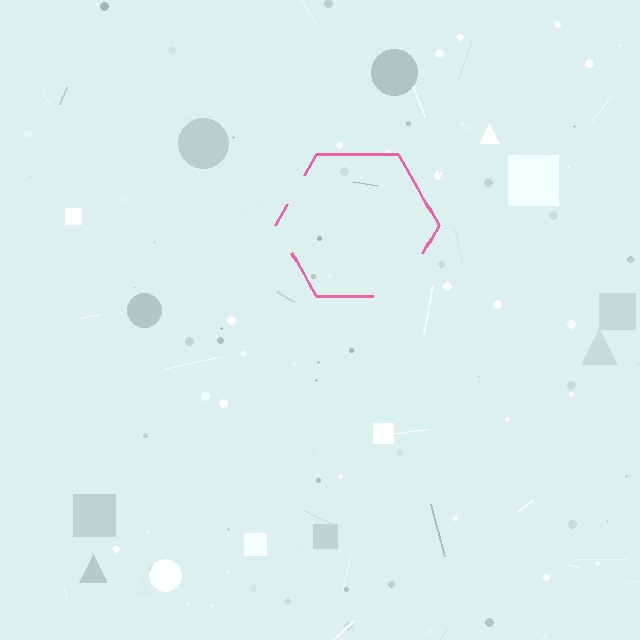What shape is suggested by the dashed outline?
The dashed outline suggests a hexagon.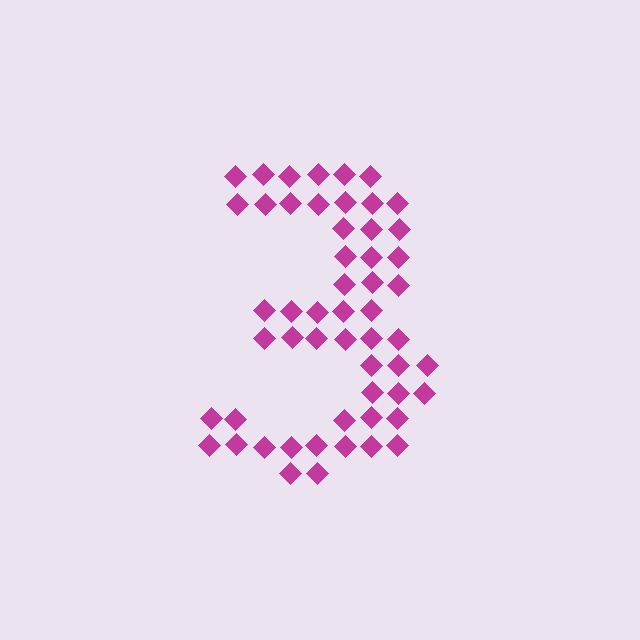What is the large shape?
The large shape is the digit 3.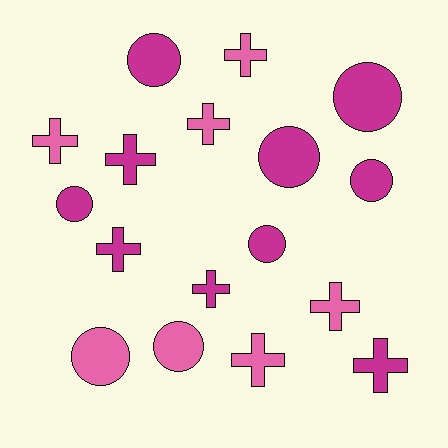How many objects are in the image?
There are 17 objects.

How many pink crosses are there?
There are 5 pink crosses.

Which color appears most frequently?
Magenta, with 10 objects.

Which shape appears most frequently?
Cross, with 9 objects.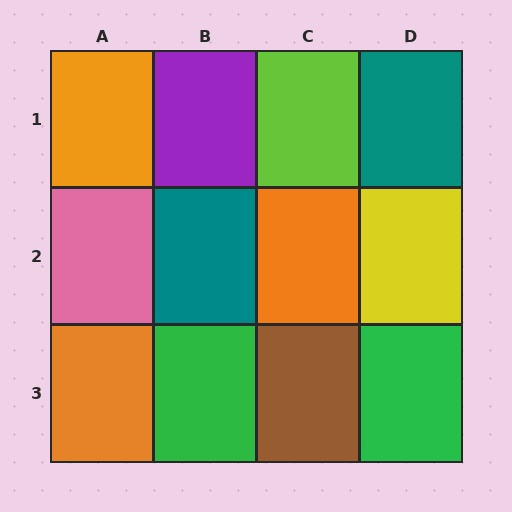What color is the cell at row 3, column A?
Orange.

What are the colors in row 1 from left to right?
Orange, purple, lime, teal.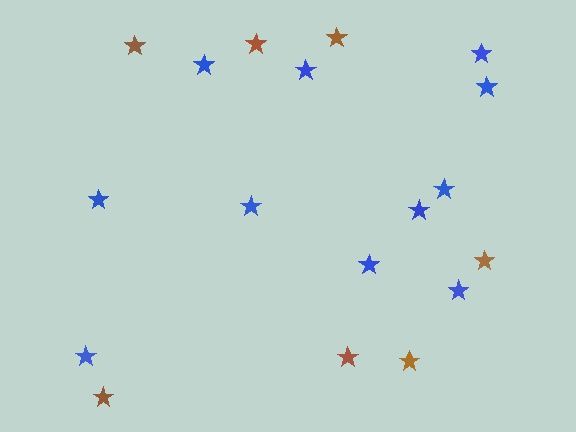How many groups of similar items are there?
There are 2 groups: one group of blue stars (11) and one group of brown stars (7).